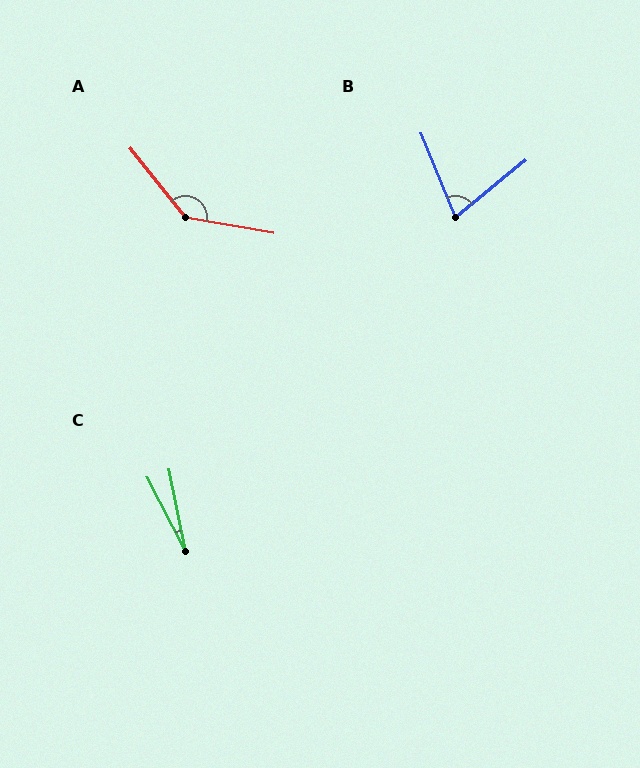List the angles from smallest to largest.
C (16°), B (73°), A (139°).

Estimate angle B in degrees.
Approximately 73 degrees.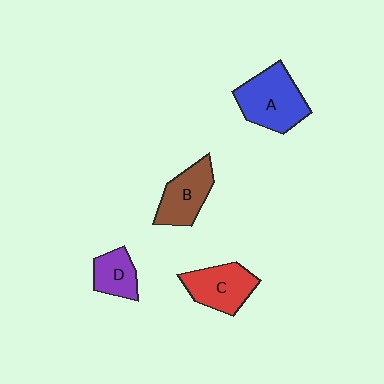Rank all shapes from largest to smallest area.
From largest to smallest: A (blue), C (red), B (brown), D (purple).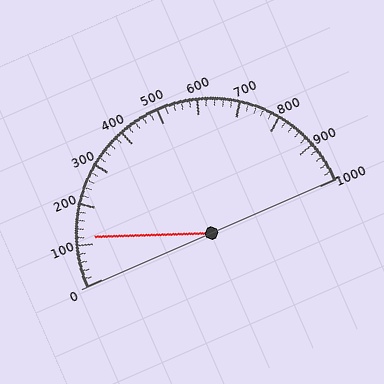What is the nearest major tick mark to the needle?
The nearest major tick mark is 100.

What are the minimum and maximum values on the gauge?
The gauge ranges from 0 to 1000.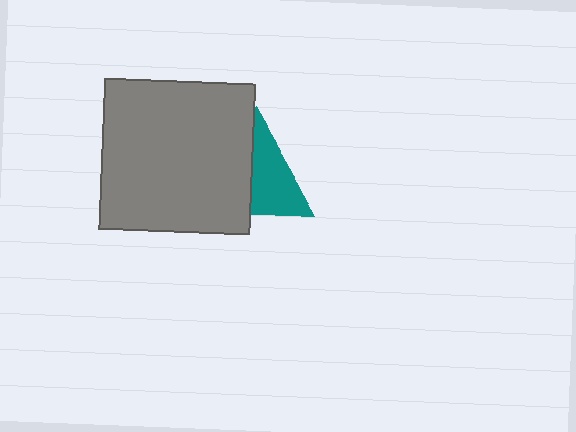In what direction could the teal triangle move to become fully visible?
The teal triangle could move right. That would shift it out from behind the gray square entirely.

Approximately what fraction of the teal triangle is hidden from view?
Roughly 49% of the teal triangle is hidden behind the gray square.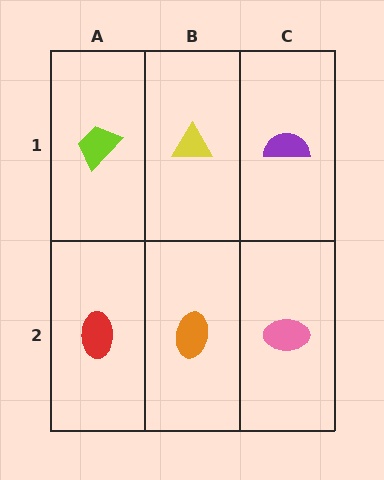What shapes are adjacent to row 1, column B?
An orange ellipse (row 2, column B), a lime trapezoid (row 1, column A), a purple semicircle (row 1, column C).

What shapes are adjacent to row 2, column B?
A yellow triangle (row 1, column B), a red ellipse (row 2, column A), a pink ellipse (row 2, column C).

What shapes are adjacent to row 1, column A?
A red ellipse (row 2, column A), a yellow triangle (row 1, column B).